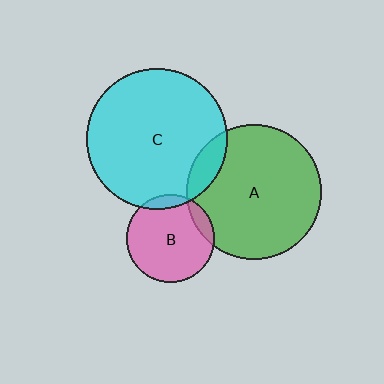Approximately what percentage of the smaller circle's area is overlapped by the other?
Approximately 10%.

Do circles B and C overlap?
Yes.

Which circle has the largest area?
Circle C (cyan).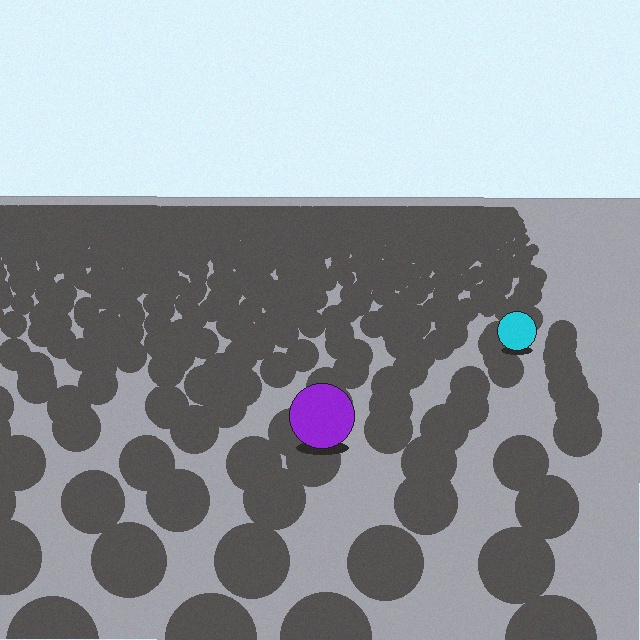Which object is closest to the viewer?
The purple circle is closest. The texture marks near it are larger and more spread out.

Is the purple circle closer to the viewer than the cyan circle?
Yes. The purple circle is closer — you can tell from the texture gradient: the ground texture is coarser near it.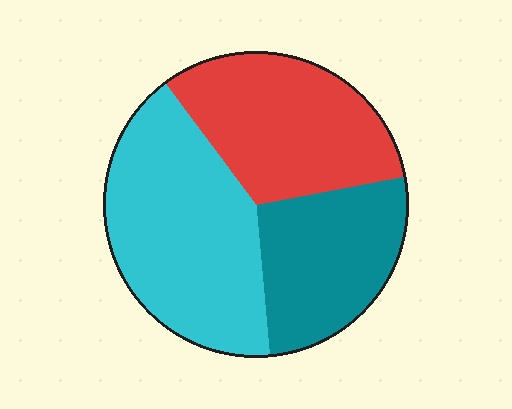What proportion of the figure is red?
Red takes up about one third (1/3) of the figure.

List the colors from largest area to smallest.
From largest to smallest: cyan, red, teal.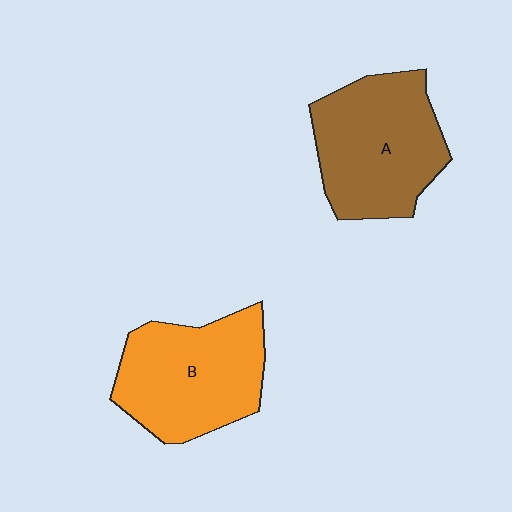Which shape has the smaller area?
Shape B (orange).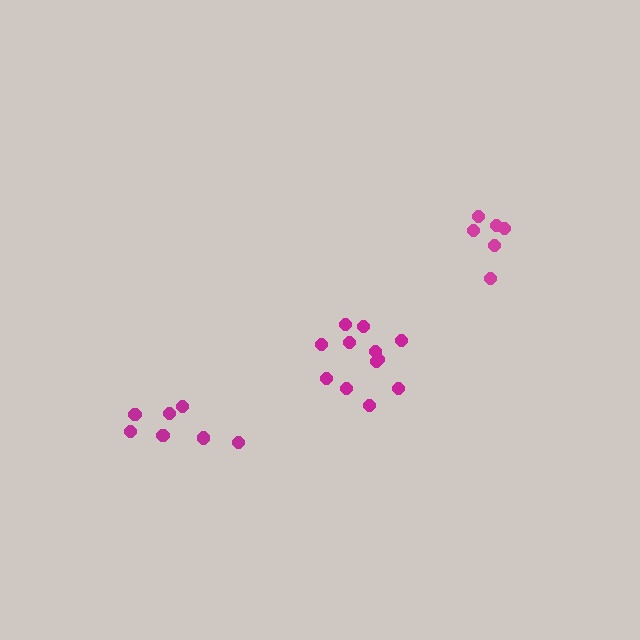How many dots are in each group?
Group 1: 12 dots, Group 2: 7 dots, Group 3: 6 dots (25 total).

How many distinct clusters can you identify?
There are 3 distinct clusters.